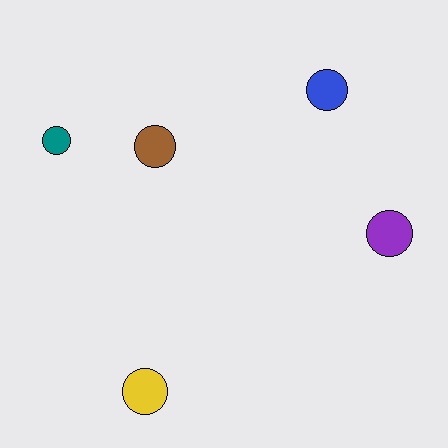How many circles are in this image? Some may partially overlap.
There are 5 circles.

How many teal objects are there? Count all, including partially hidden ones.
There is 1 teal object.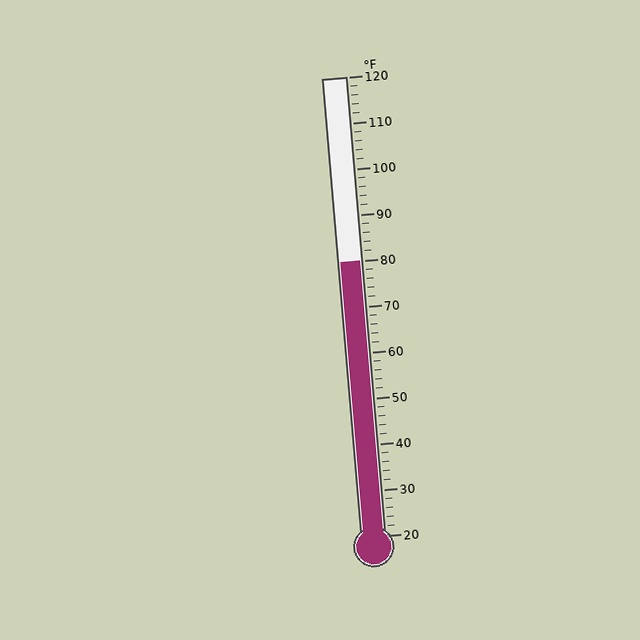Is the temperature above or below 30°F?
The temperature is above 30°F.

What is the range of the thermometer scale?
The thermometer scale ranges from 20°F to 120°F.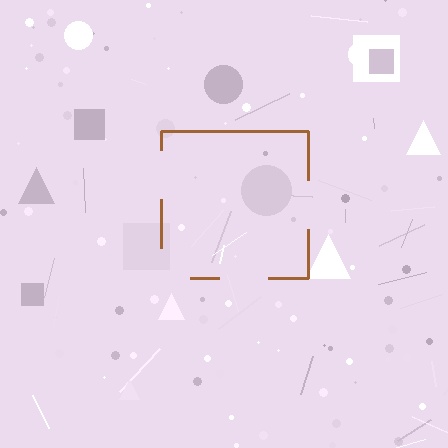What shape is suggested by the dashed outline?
The dashed outline suggests a square.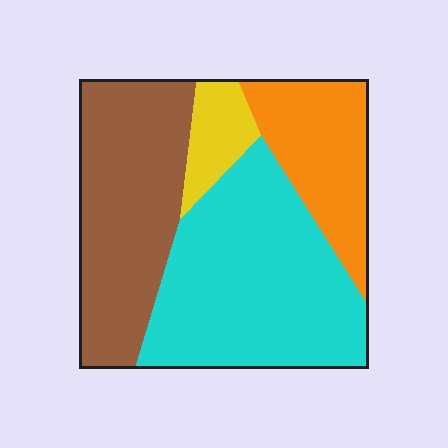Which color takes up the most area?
Cyan, at roughly 40%.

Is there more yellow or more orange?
Orange.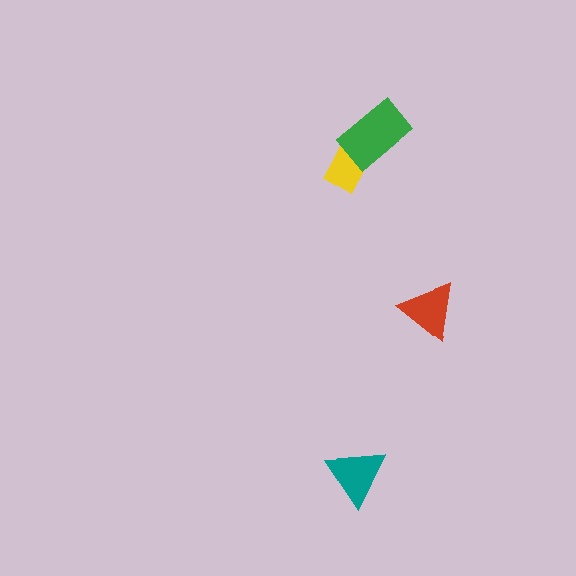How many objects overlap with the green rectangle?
1 object overlaps with the green rectangle.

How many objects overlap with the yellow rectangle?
1 object overlaps with the yellow rectangle.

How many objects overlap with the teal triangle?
0 objects overlap with the teal triangle.